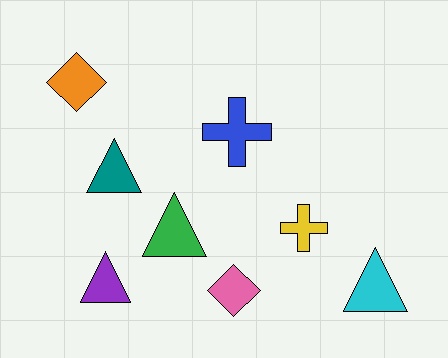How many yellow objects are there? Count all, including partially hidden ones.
There is 1 yellow object.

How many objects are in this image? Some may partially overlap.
There are 8 objects.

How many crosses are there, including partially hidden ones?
There are 2 crosses.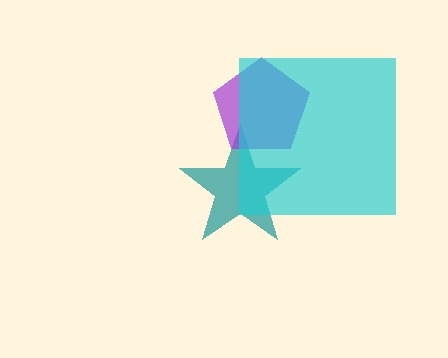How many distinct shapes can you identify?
There are 3 distinct shapes: a teal star, a purple pentagon, a cyan square.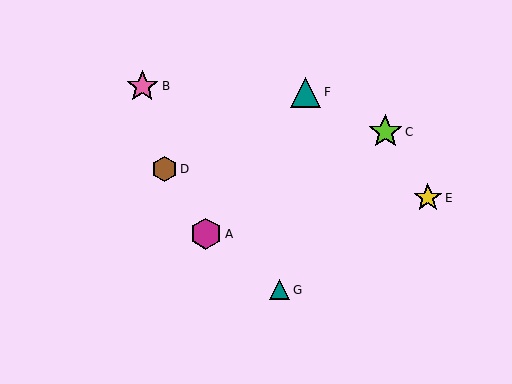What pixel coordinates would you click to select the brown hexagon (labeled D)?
Click at (164, 169) to select the brown hexagon D.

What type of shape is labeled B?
Shape B is a pink star.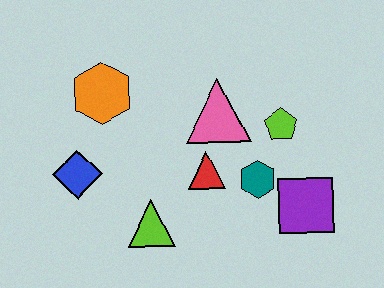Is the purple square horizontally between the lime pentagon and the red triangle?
No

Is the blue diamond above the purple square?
Yes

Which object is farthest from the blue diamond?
The purple square is farthest from the blue diamond.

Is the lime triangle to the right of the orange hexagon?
Yes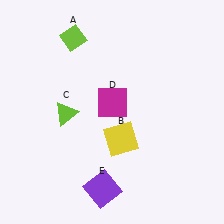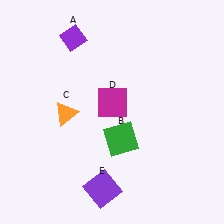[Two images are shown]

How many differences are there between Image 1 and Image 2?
There are 3 differences between the two images.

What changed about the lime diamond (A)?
In Image 1, A is lime. In Image 2, it changed to purple.